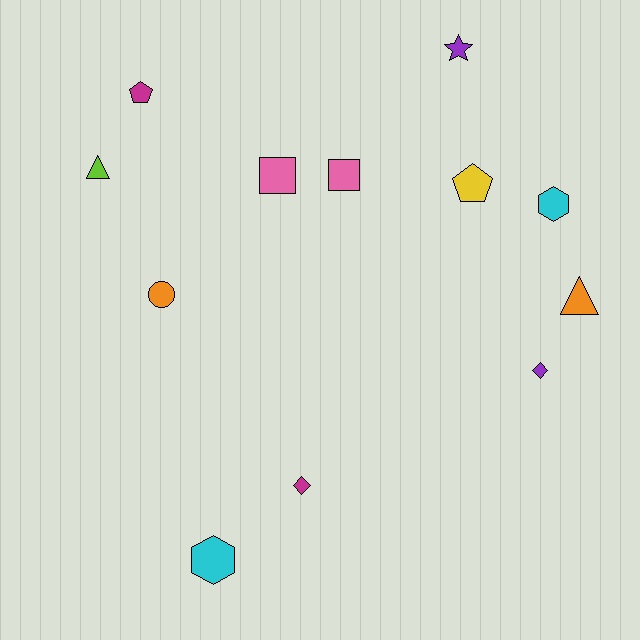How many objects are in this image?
There are 12 objects.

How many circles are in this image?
There is 1 circle.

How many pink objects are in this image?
There are 2 pink objects.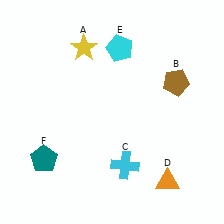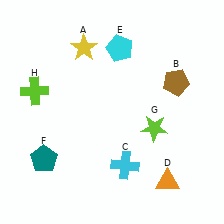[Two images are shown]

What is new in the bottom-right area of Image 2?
A lime star (G) was added in the bottom-right area of Image 2.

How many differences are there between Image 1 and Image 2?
There are 2 differences between the two images.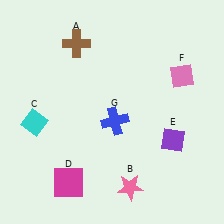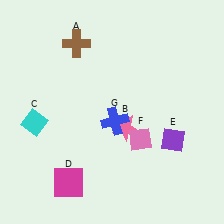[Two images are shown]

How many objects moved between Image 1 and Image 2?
2 objects moved between the two images.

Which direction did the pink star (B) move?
The pink star (B) moved up.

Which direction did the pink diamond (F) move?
The pink diamond (F) moved down.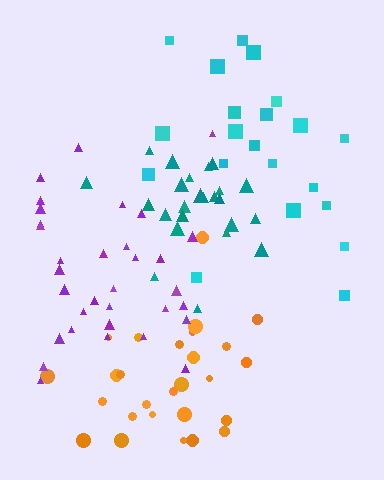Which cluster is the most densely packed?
Teal.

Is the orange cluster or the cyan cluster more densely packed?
Orange.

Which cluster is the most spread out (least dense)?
Cyan.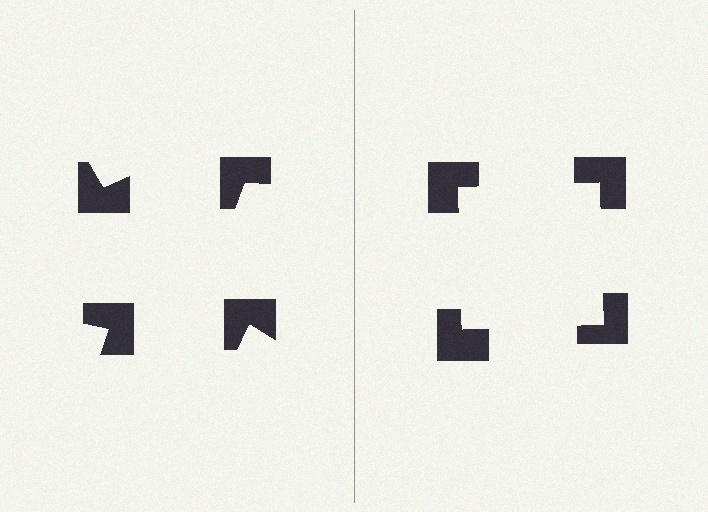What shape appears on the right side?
An illusory square.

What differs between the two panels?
The notched squares are positioned identically on both sides; only the wedge orientations differ. On the right they align to a square; on the left they are misaligned.